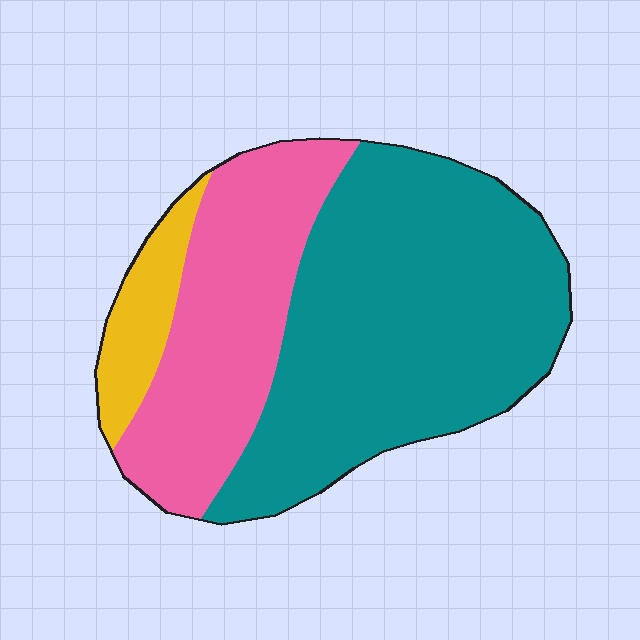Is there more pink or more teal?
Teal.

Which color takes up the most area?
Teal, at roughly 60%.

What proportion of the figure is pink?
Pink covers around 30% of the figure.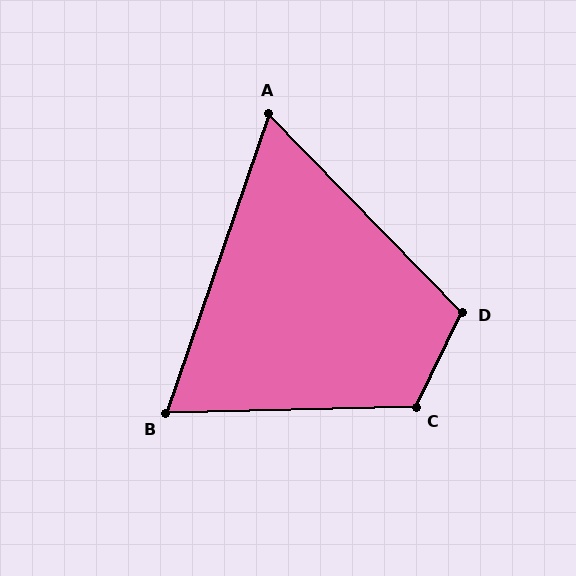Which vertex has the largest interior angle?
C, at approximately 117 degrees.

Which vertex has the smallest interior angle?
A, at approximately 63 degrees.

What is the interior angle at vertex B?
Approximately 70 degrees (acute).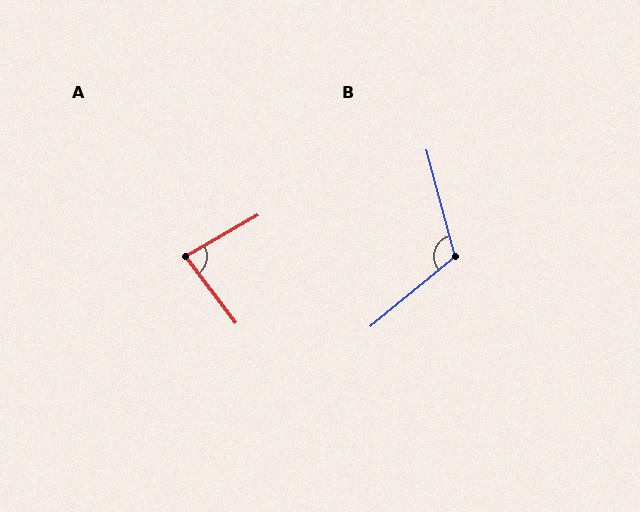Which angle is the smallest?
A, at approximately 83 degrees.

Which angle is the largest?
B, at approximately 115 degrees.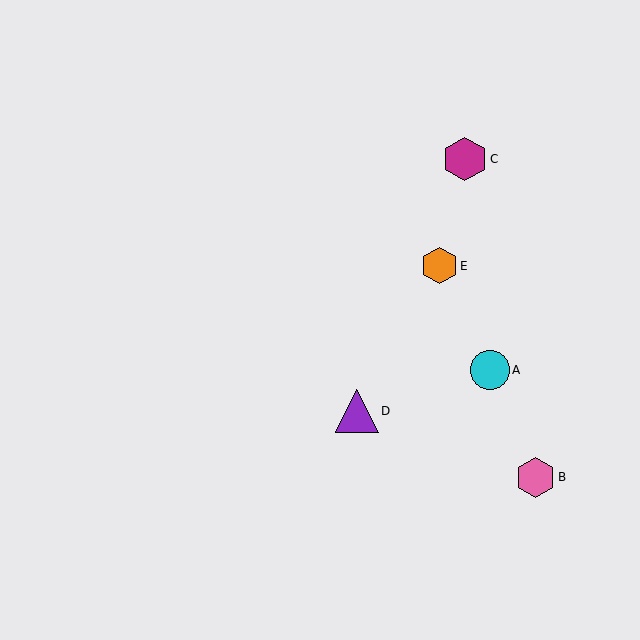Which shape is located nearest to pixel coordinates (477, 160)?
The magenta hexagon (labeled C) at (465, 159) is nearest to that location.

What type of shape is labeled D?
Shape D is a purple triangle.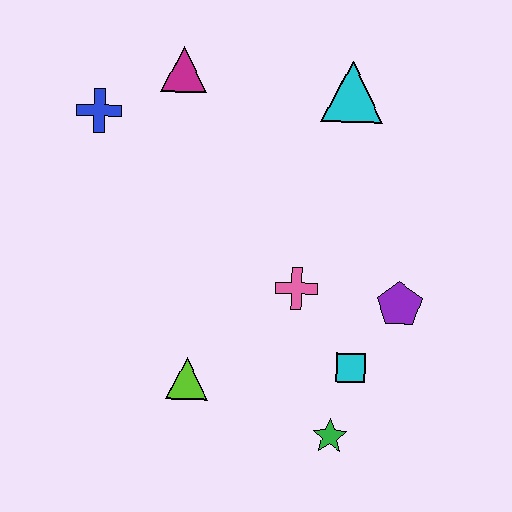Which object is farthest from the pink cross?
The blue cross is farthest from the pink cross.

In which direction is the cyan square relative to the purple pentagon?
The cyan square is below the purple pentagon.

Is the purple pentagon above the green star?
Yes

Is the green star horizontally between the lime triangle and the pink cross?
No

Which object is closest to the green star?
The cyan square is closest to the green star.